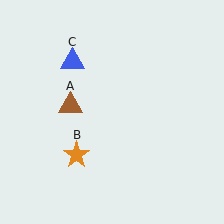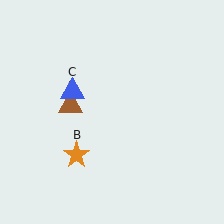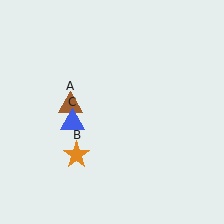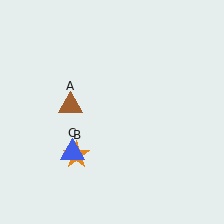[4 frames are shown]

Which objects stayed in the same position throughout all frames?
Brown triangle (object A) and orange star (object B) remained stationary.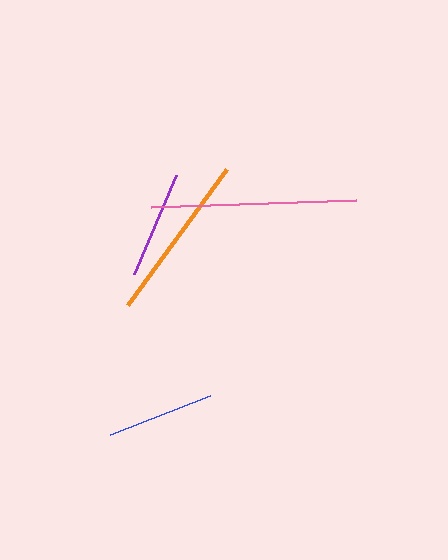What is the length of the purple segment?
The purple segment is approximately 108 pixels long.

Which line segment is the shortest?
The blue line is the shortest at approximately 107 pixels.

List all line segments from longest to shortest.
From longest to shortest: pink, orange, purple, blue.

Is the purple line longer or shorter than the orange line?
The orange line is longer than the purple line.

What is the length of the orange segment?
The orange segment is approximately 168 pixels long.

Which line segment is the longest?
The pink line is the longest at approximately 206 pixels.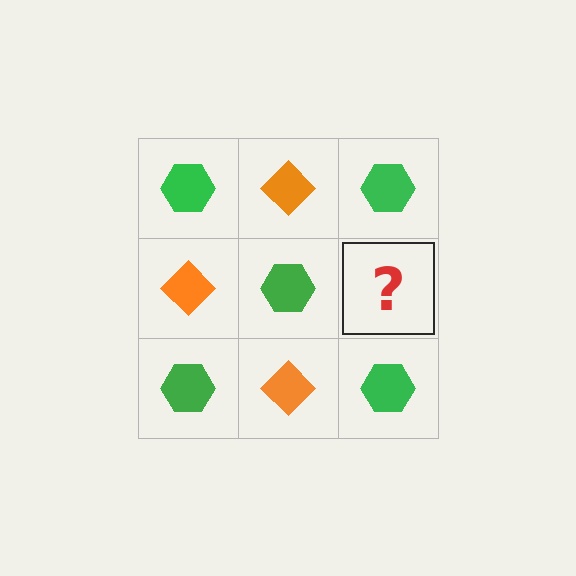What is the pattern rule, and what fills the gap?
The rule is that it alternates green hexagon and orange diamond in a checkerboard pattern. The gap should be filled with an orange diamond.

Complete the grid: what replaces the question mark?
The question mark should be replaced with an orange diamond.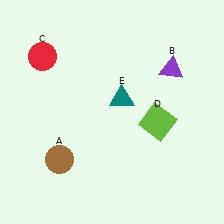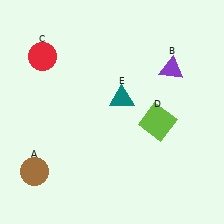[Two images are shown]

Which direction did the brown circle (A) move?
The brown circle (A) moved left.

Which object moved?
The brown circle (A) moved left.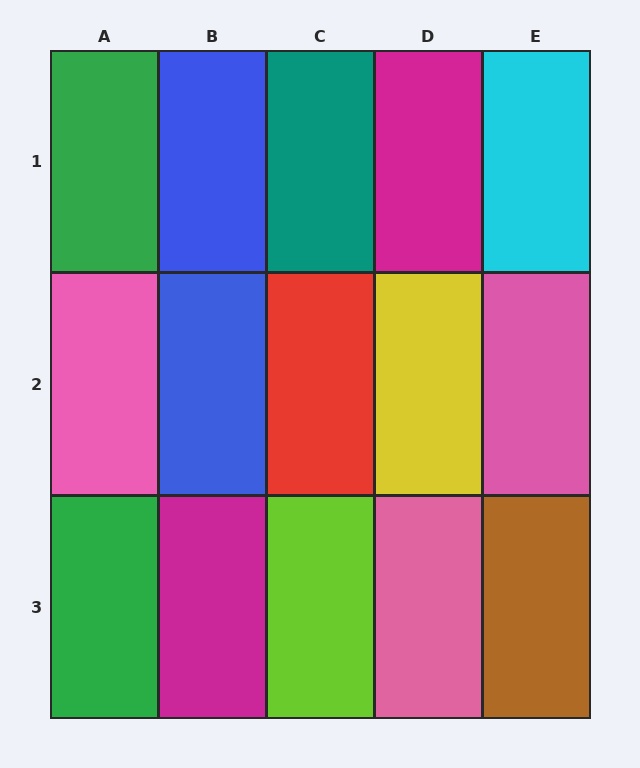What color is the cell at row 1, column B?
Blue.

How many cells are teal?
1 cell is teal.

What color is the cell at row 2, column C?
Red.